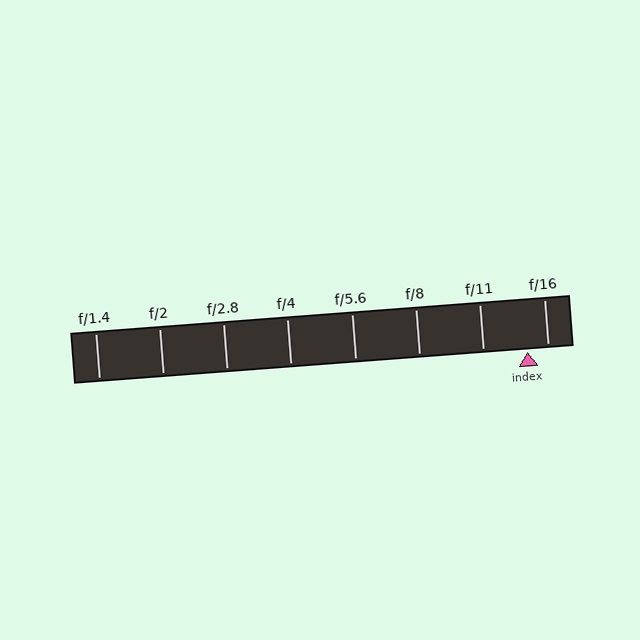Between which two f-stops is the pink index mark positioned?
The index mark is between f/11 and f/16.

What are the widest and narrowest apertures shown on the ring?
The widest aperture shown is f/1.4 and the narrowest is f/16.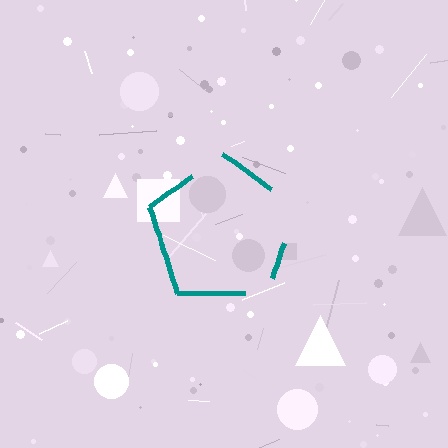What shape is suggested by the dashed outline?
The dashed outline suggests a pentagon.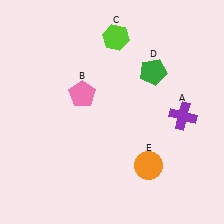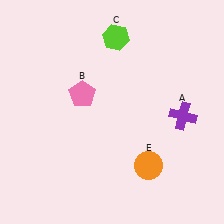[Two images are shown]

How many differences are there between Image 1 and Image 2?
There is 1 difference between the two images.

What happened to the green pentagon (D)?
The green pentagon (D) was removed in Image 2. It was in the top-right area of Image 1.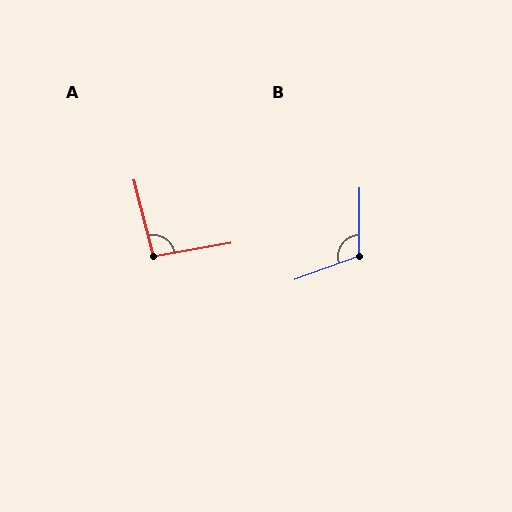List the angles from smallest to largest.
A (94°), B (111°).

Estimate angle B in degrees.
Approximately 111 degrees.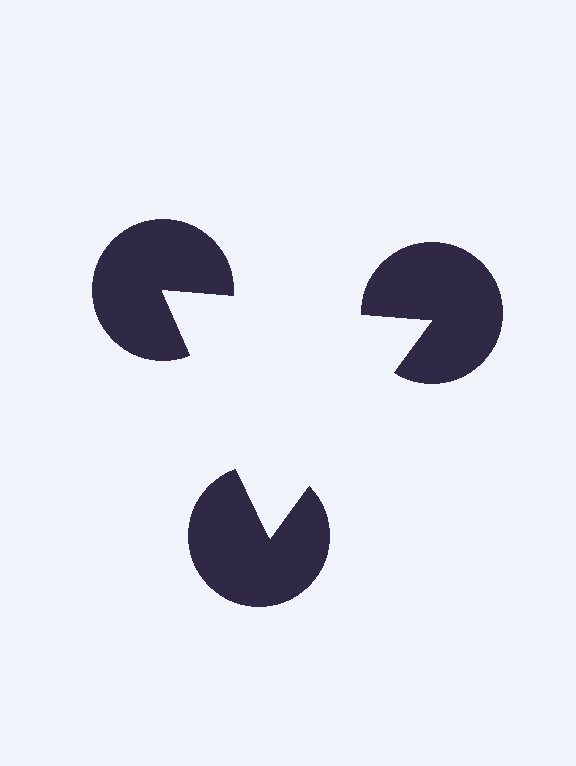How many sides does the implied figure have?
3 sides.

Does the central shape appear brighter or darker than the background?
It typically appears slightly brighter than the background, even though no actual brightness change is drawn.